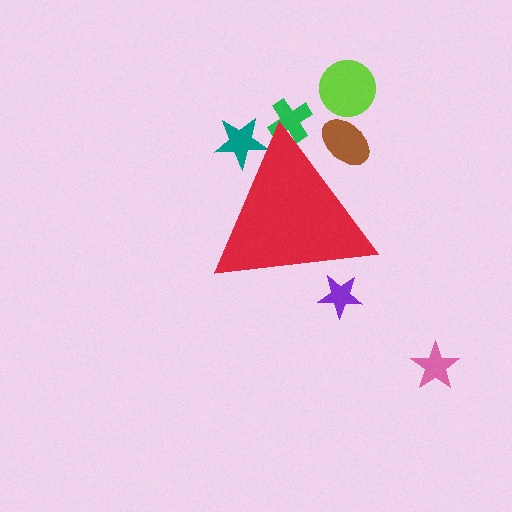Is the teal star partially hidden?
Yes, the teal star is partially hidden behind the red triangle.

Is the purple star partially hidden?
Yes, the purple star is partially hidden behind the red triangle.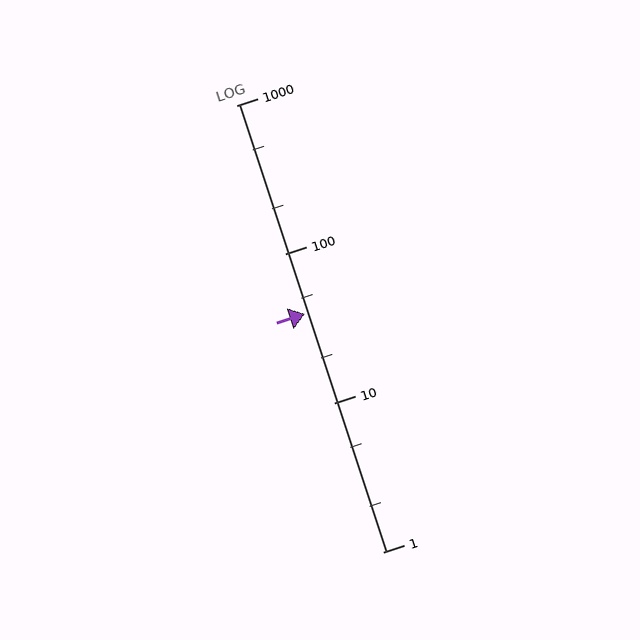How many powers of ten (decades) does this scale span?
The scale spans 3 decades, from 1 to 1000.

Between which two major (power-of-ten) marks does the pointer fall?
The pointer is between 10 and 100.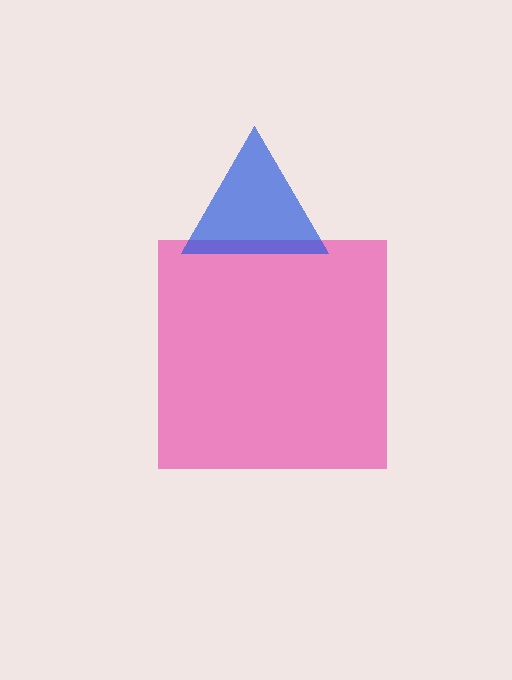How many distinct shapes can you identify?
There are 2 distinct shapes: a pink square, a blue triangle.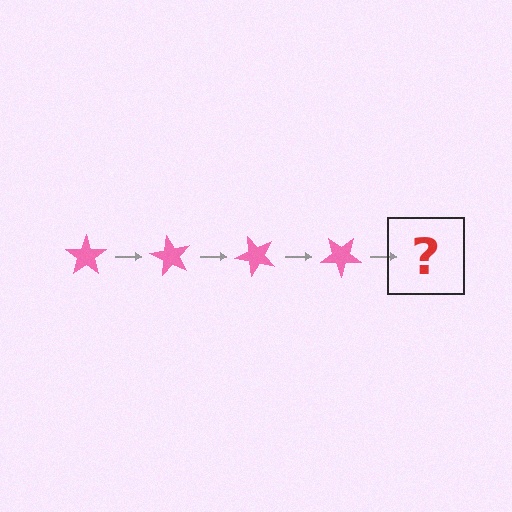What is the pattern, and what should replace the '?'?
The pattern is that the star rotates 60 degrees each step. The '?' should be a pink star rotated 240 degrees.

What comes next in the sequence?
The next element should be a pink star rotated 240 degrees.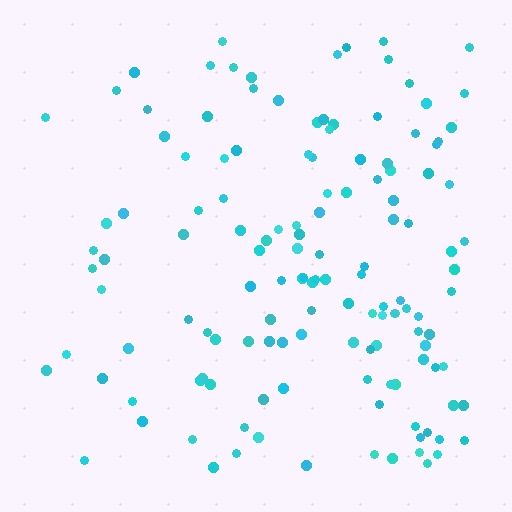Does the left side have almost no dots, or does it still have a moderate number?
Still a moderate number, just noticeably fewer than the right.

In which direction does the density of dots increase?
From left to right, with the right side densest.